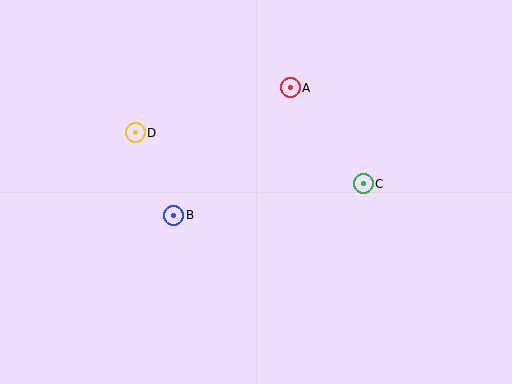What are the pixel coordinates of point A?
Point A is at (290, 88).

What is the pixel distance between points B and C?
The distance between B and C is 192 pixels.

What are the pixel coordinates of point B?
Point B is at (174, 215).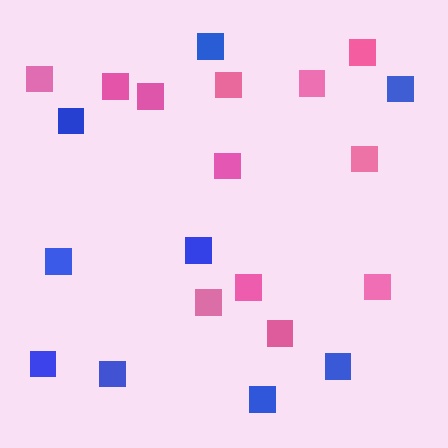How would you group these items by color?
There are 2 groups: one group of pink squares (12) and one group of blue squares (9).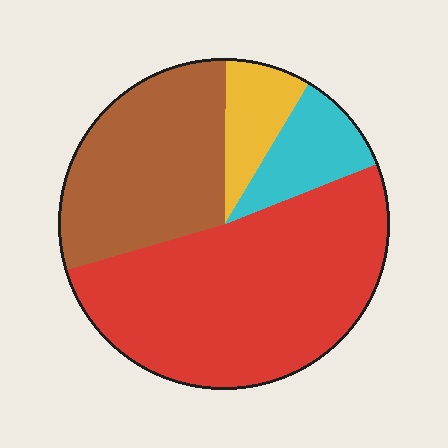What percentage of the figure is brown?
Brown takes up about one third (1/3) of the figure.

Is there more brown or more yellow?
Brown.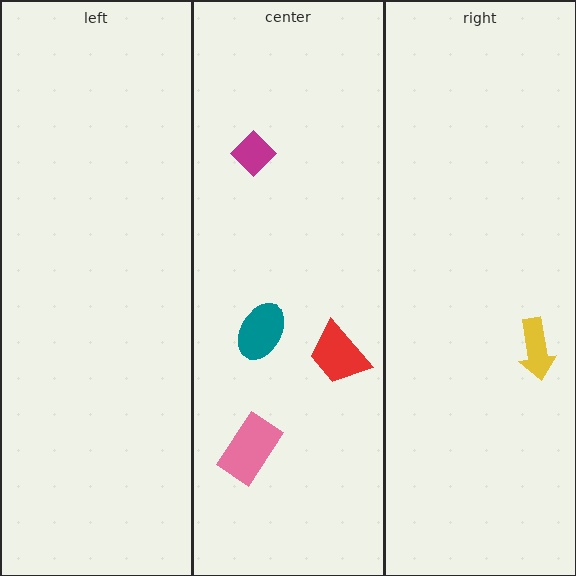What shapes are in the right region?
The yellow arrow.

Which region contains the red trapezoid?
The center region.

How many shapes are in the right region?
1.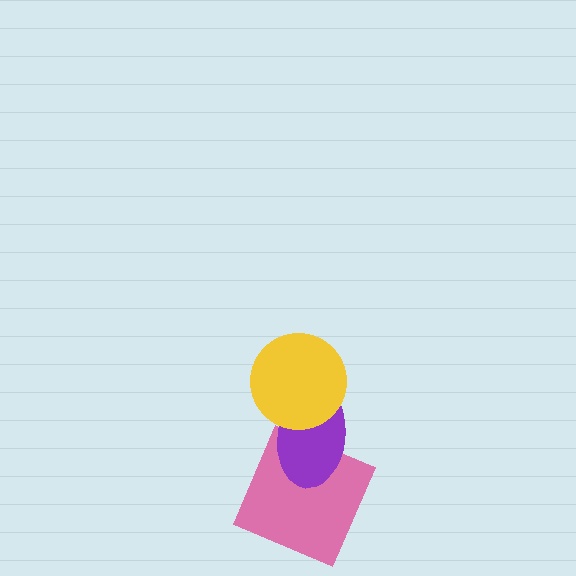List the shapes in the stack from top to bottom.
From top to bottom: the yellow circle, the purple ellipse, the pink square.